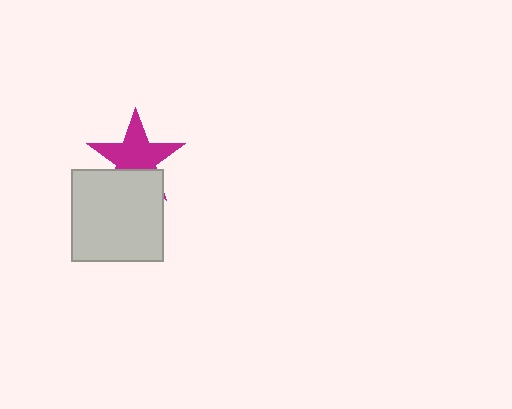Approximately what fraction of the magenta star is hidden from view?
Roughly 31% of the magenta star is hidden behind the light gray square.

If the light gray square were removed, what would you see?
You would see the complete magenta star.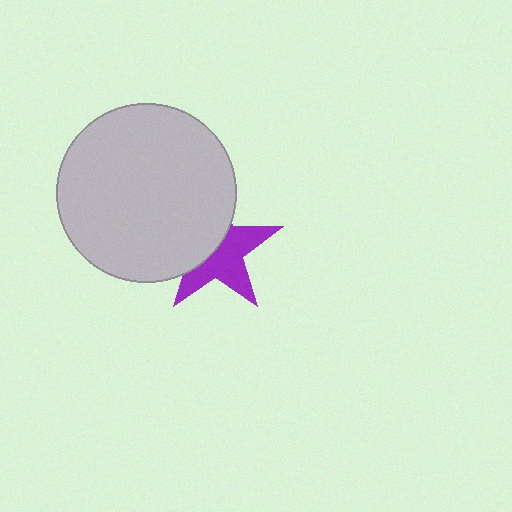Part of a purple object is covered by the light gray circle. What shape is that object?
It is a star.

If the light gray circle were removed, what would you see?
You would see the complete purple star.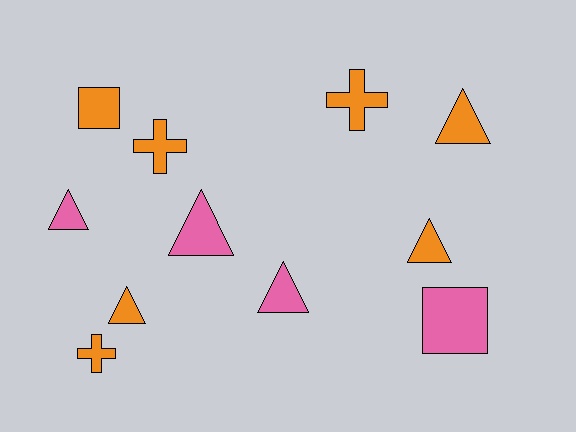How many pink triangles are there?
There are 3 pink triangles.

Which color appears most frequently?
Orange, with 7 objects.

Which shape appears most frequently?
Triangle, with 6 objects.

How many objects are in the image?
There are 11 objects.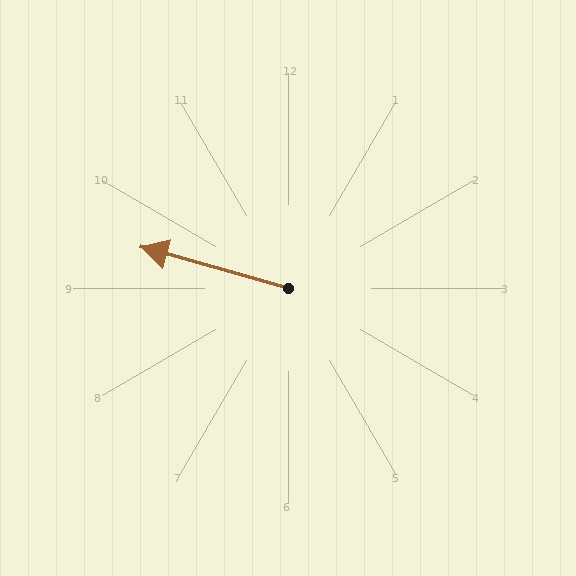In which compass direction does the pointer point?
West.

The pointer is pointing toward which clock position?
Roughly 10 o'clock.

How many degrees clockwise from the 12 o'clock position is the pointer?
Approximately 286 degrees.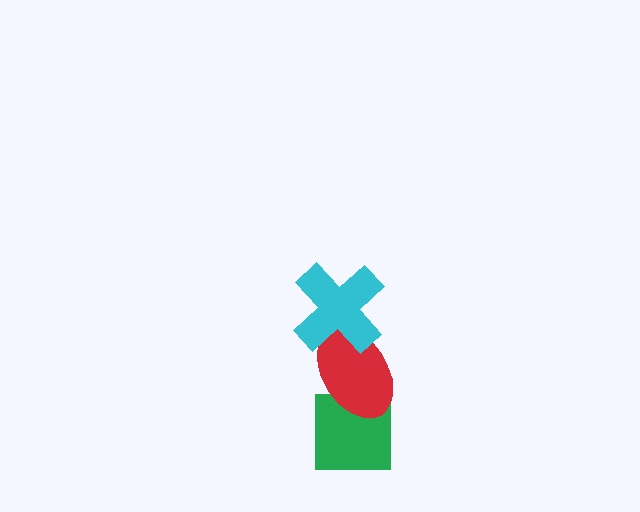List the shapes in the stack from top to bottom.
From top to bottom: the cyan cross, the red ellipse, the green square.